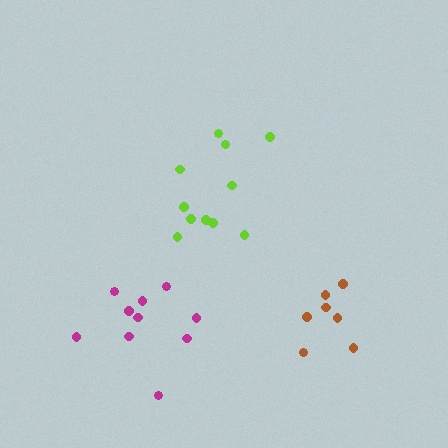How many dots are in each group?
Group 1: 11 dots, Group 2: 7 dots, Group 3: 10 dots (28 total).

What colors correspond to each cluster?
The clusters are colored: lime, brown, magenta.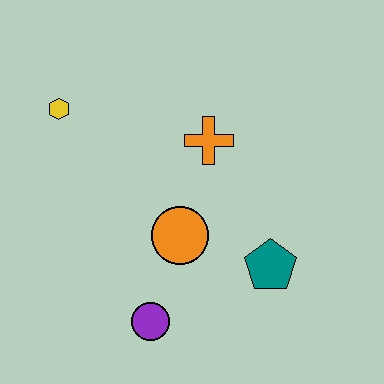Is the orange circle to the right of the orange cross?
No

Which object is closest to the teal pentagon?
The orange circle is closest to the teal pentagon.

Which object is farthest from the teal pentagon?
The yellow hexagon is farthest from the teal pentagon.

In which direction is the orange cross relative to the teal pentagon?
The orange cross is above the teal pentagon.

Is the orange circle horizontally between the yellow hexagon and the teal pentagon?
Yes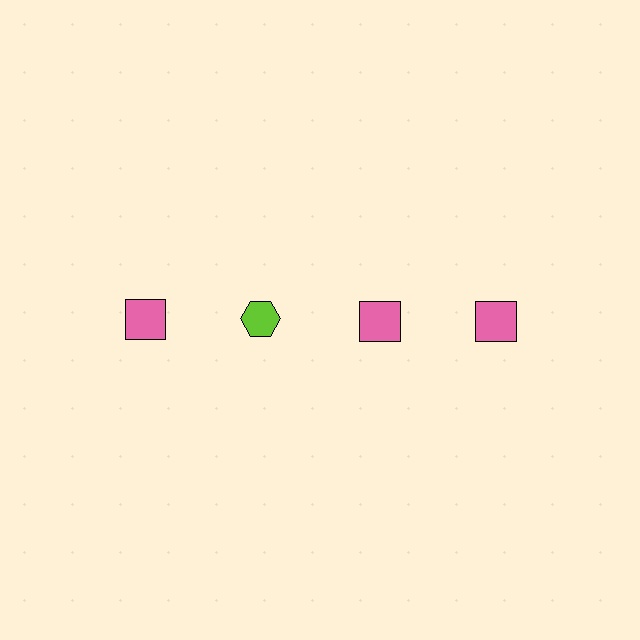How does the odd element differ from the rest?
It differs in both color (lime instead of pink) and shape (hexagon instead of square).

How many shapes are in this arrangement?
There are 4 shapes arranged in a grid pattern.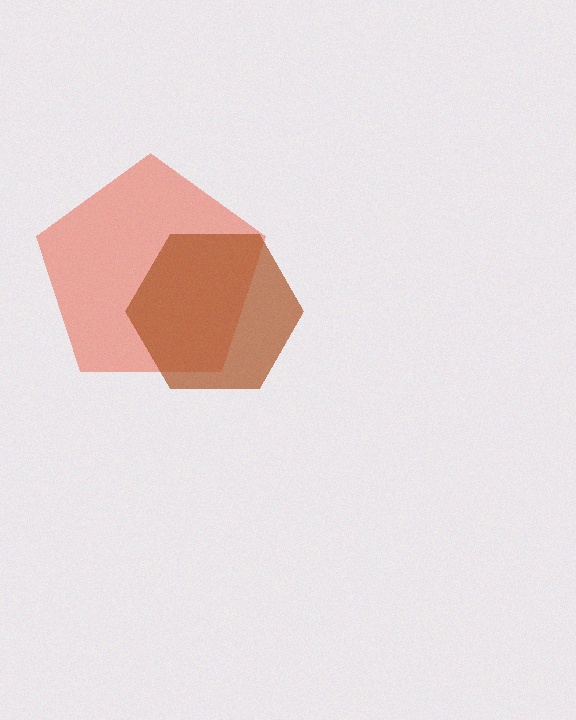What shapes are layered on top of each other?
The layered shapes are: a red pentagon, a brown hexagon.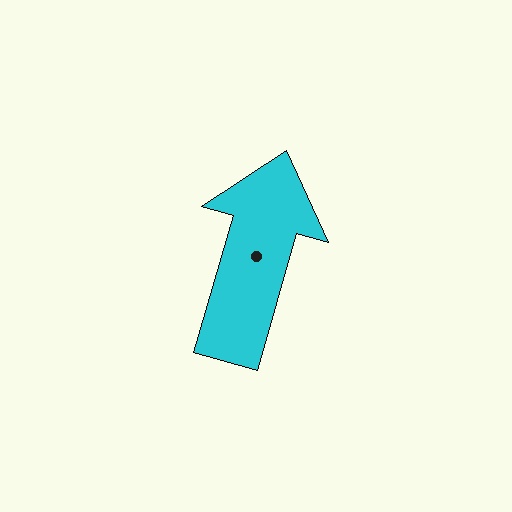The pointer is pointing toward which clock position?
Roughly 1 o'clock.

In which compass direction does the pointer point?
North.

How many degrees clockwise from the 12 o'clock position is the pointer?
Approximately 16 degrees.